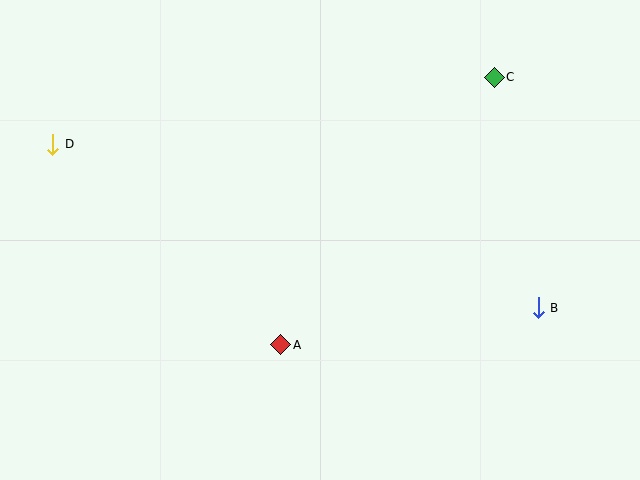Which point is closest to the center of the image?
Point A at (281, 345) is closest to the center.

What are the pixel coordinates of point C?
Point C is at (494, 77).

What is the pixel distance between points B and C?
The distance between B and C is 235 pixels.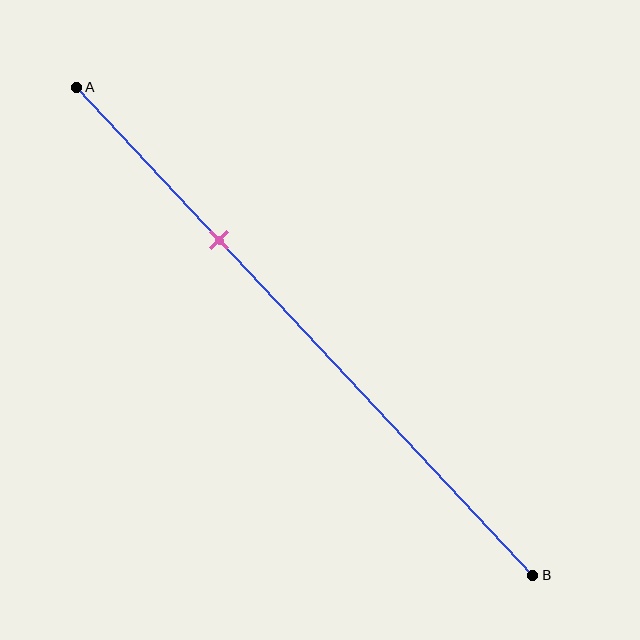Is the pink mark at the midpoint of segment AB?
No, the mark is at about 30% from A, not at the 50% midpoint.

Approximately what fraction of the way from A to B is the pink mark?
The pink mark is approximately 30% of the way from A to B.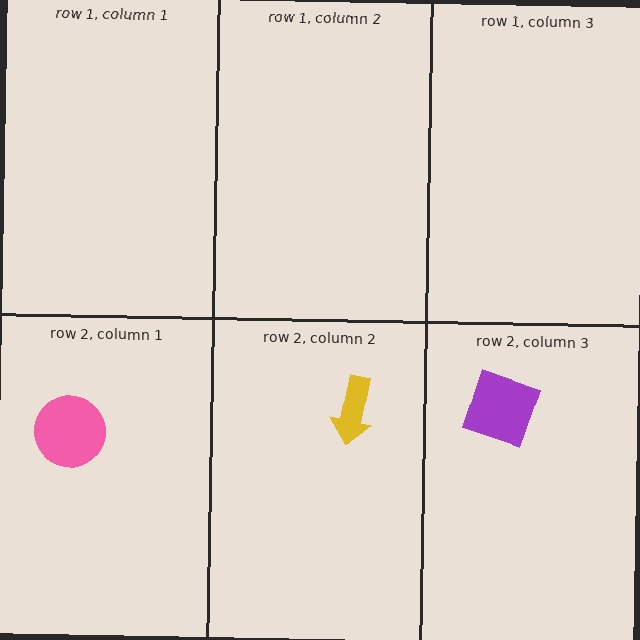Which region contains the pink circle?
The row 2, column 1 region.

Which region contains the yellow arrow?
The row 2, column 2 region.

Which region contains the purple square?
The row 2, column 3 region.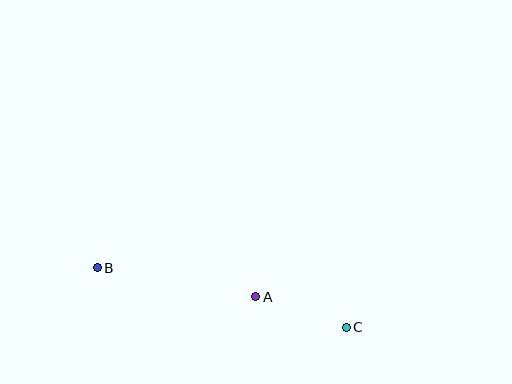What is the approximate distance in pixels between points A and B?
The distance between A and B is approximately 161 pixels.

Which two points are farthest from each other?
Points B and C are farthest from each other.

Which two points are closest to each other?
Points A and C are closest to each other.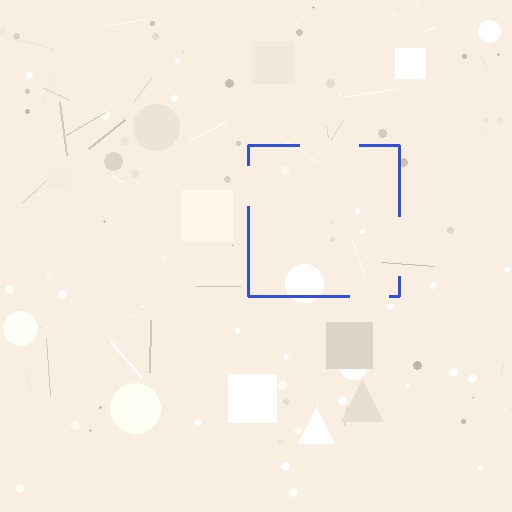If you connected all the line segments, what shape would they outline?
They would outline a square.